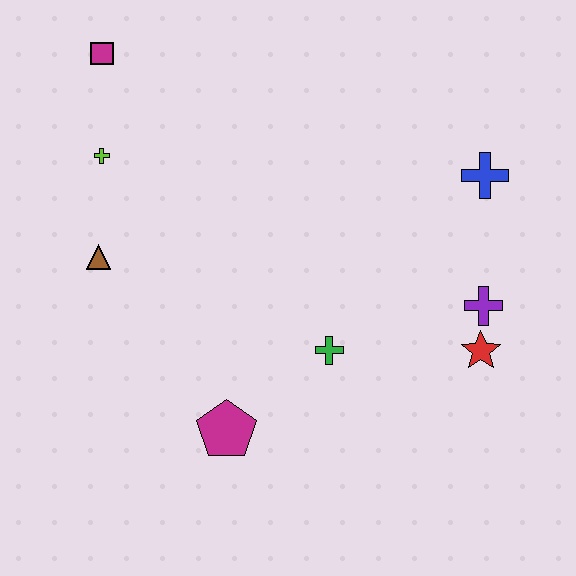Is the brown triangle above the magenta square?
No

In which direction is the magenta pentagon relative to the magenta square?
The magenta pentagon is below the magenta square.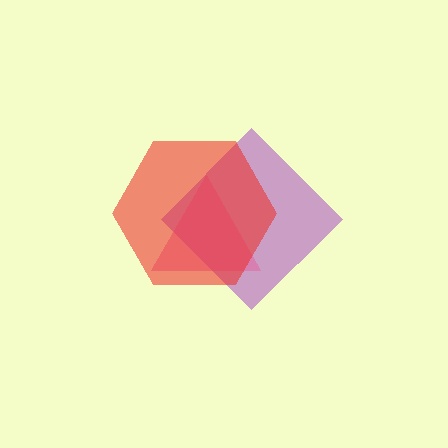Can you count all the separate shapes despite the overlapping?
Yes, there are 3 separate shapes.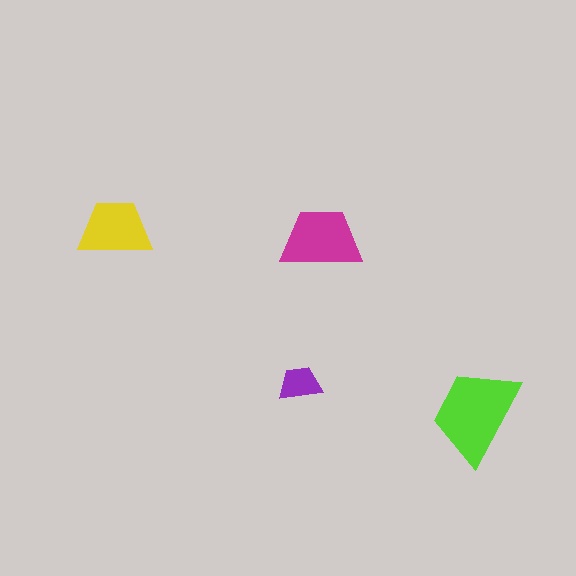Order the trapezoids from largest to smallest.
the lime one, the magenta one, the yellow one, the purple one.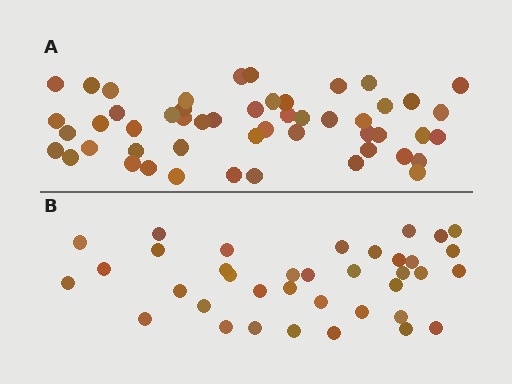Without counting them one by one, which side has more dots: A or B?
Region A (the top region) has more dots.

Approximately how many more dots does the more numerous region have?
Region A has approximately 15 more dots than region B.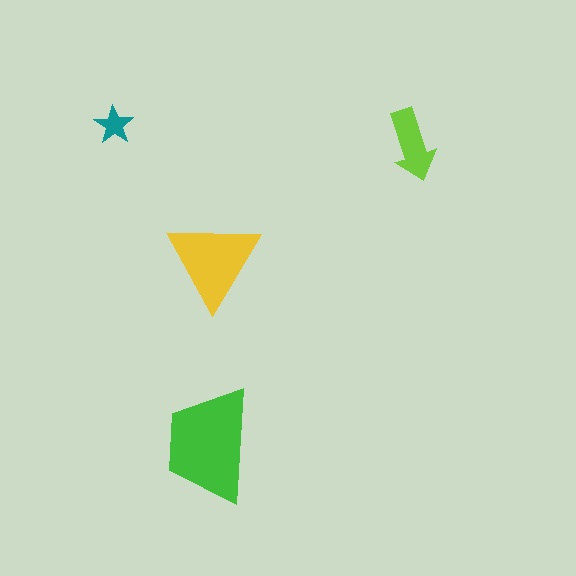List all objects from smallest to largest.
The teal star, the lime arrow, the yellow triangle, the green trapezoid.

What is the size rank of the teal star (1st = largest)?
4th.